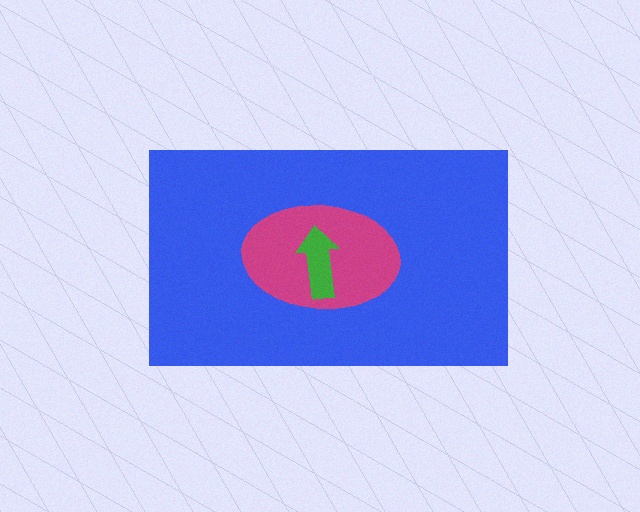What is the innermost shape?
The green arrow.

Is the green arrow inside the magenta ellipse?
Yes.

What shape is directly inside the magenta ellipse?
The green arrow.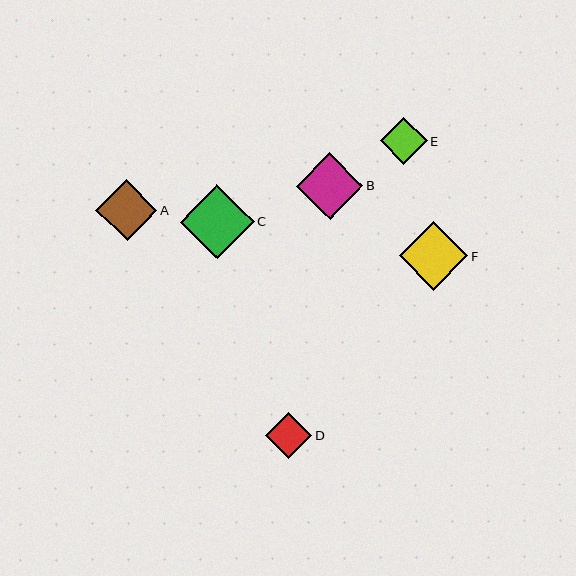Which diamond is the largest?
Diamond C is the largest with a size of approximately 74 pixels.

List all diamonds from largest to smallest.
From largest to smallest: C, F, B, A, E, D.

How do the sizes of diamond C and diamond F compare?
Diamond C and diamond F are approximately the same size.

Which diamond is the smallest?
Diamond D is the smallest with a size of approximately 46 pixels.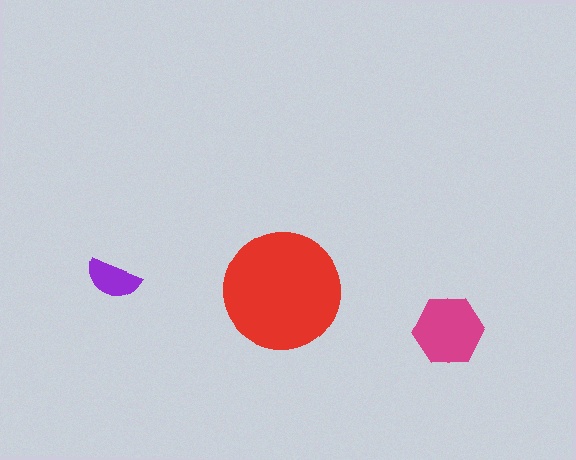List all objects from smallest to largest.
The purple semicircle, the magenta hexagon, the red circle.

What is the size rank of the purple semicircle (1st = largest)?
3rd.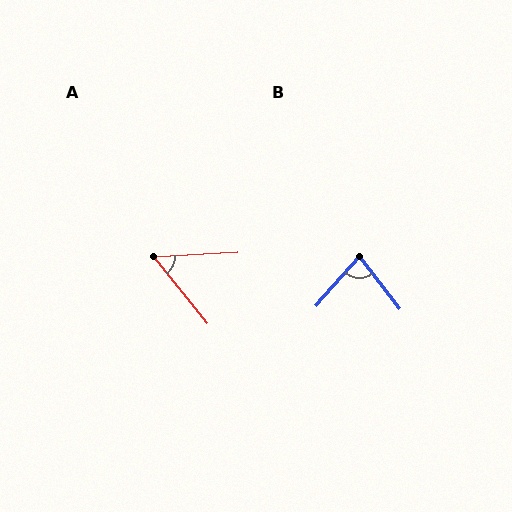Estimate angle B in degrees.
Approximately 78 degrees.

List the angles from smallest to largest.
A (54°), B (78°).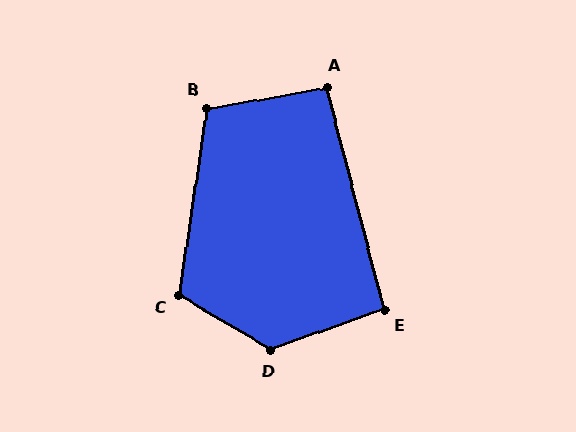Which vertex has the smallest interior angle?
A, at approximately 94 degrees.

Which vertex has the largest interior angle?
D, at approximately 130 degrees.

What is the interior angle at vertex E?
Approximately 95 degrees (approximately right).